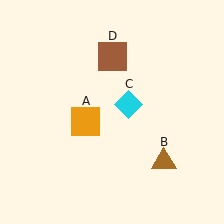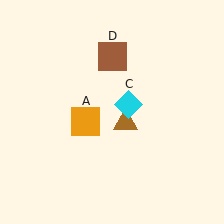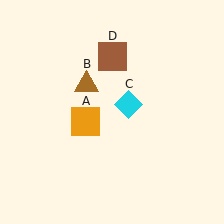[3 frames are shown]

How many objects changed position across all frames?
1 object changed position: brown triangle (object B).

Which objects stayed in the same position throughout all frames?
Orange square (object A) and cyan diamond (object C) and brown square (object D) remained stationary.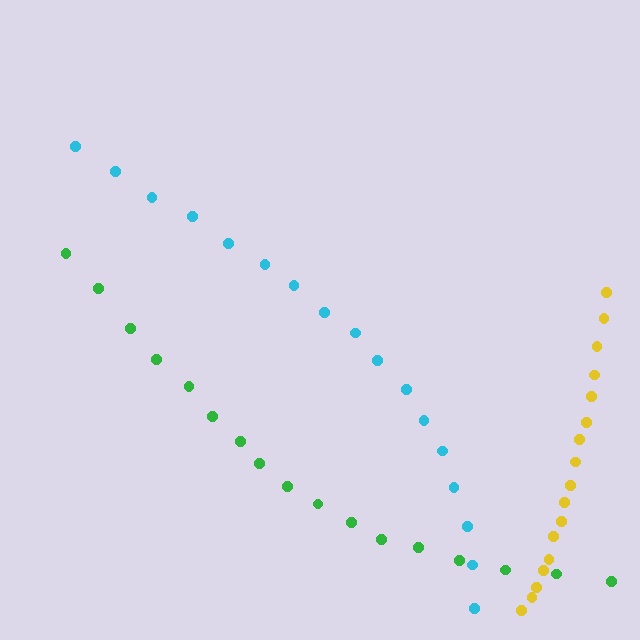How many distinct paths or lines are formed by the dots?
There are 3 distinct paths.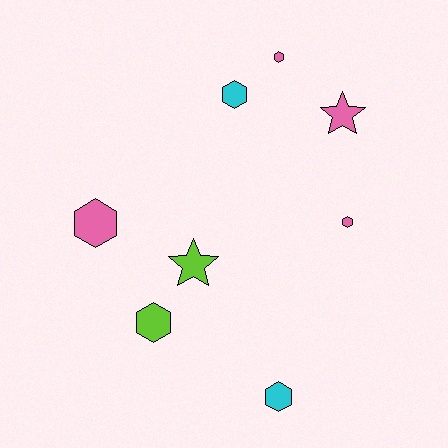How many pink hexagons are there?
There are 3 pink hexagons.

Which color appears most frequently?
Pink, with 4 objects.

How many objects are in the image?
There are 8 objects.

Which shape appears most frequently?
Hexagon, with 6 objects.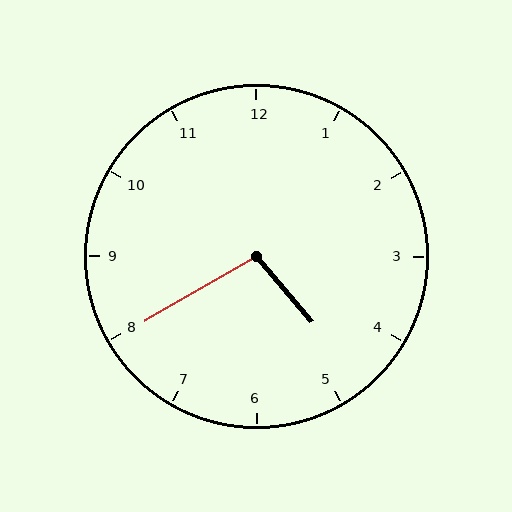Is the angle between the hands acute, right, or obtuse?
It is obtuse.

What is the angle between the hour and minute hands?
Approximately 100 degrees.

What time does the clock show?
4:40.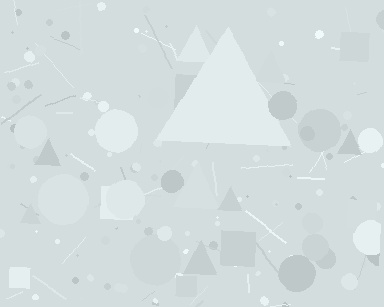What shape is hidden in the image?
A triangle is hidden in the image.